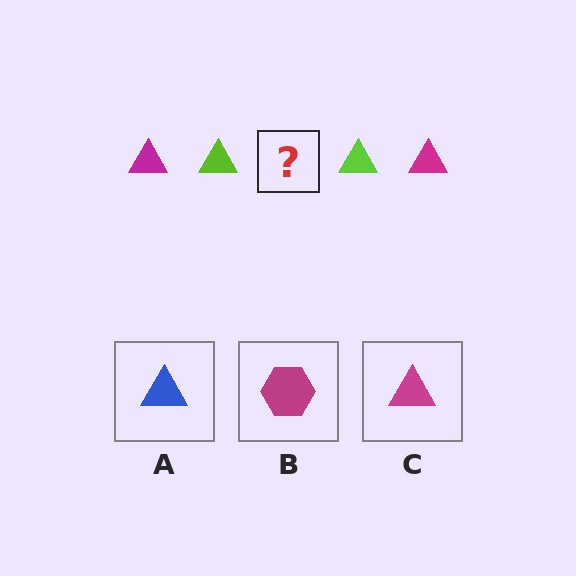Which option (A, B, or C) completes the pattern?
C.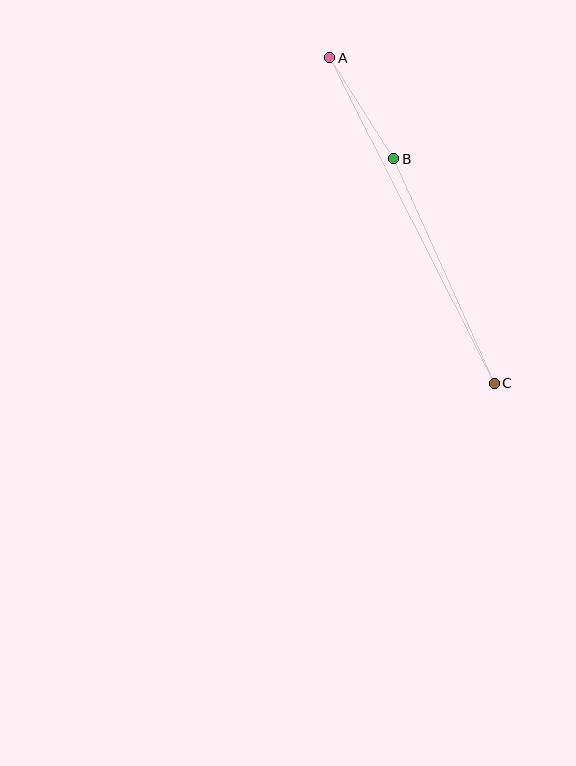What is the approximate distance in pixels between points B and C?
The distance between B and C is approximately 246 pixels.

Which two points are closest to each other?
Points A and B are closest to each other.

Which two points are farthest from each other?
Points A and C are farthest from each other.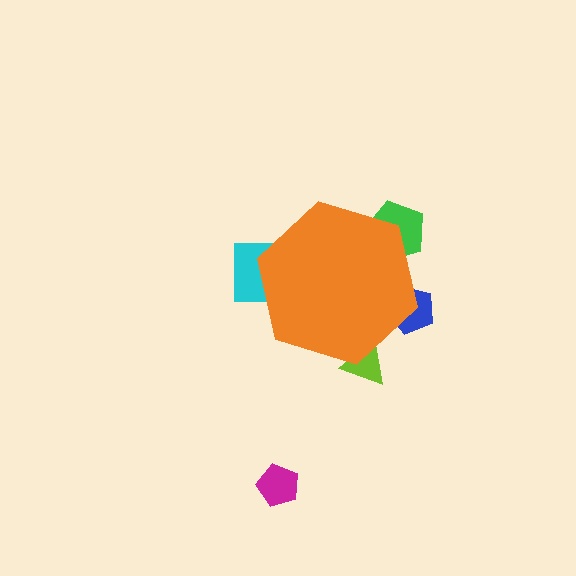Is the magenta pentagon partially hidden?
No, the magenta pentagon is fully visible.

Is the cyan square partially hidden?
Yes, the cyan square is partially hidden behind the orange hexagon.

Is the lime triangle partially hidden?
Yes, the lime triangle is partially hidden behind the orange hexagon.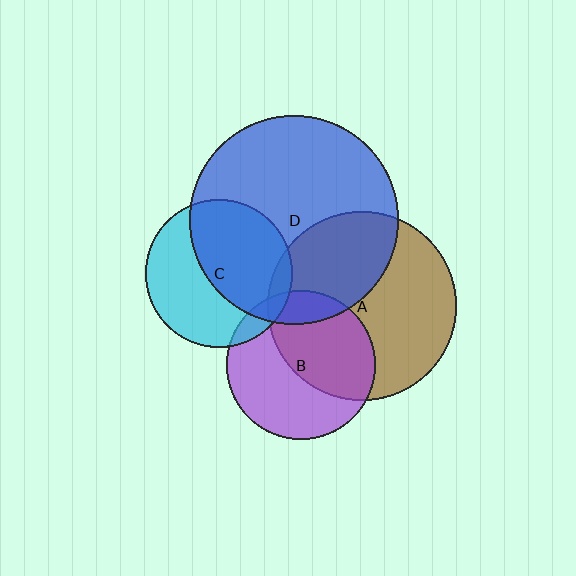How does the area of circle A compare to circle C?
Approximately 1.6 times.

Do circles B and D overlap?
Yes.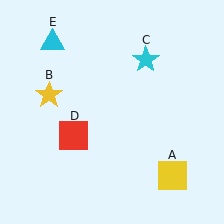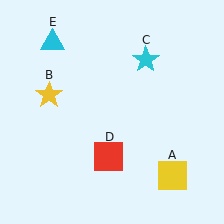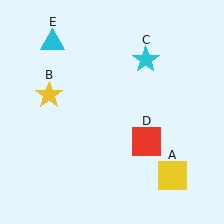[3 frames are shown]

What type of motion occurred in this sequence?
The red square (object D) rotated counterclockwise around the center of the scene.